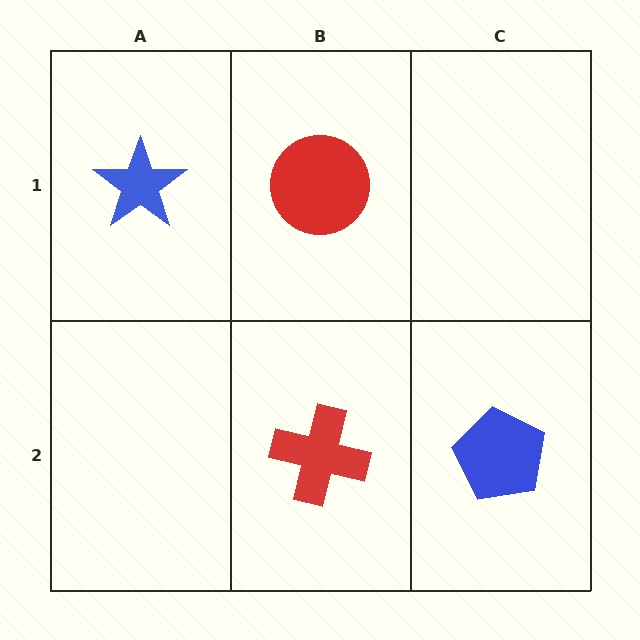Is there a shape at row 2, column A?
No, that cell is empty.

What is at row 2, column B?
A red cross.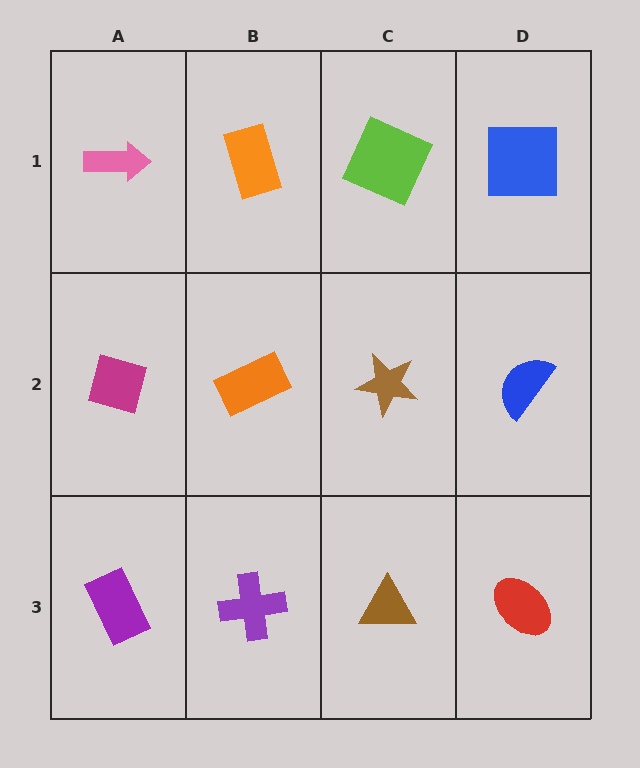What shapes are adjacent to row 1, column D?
A blue semicircle (row 2, column D), a lime square (row 1, column C).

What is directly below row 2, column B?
A purple cross.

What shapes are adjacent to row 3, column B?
An orange rectangle (row 2, column B), a purple rectangle (row 3, column A), a brown triangle (row 3, column C).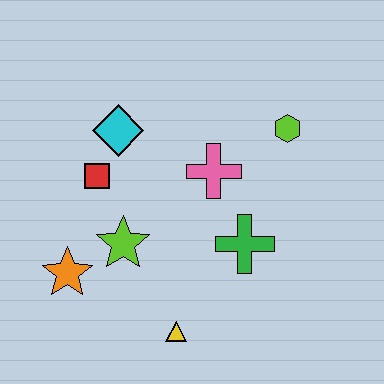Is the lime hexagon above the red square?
Yes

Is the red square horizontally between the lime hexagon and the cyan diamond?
No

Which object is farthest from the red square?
The lime hexagon is farthest from the red square.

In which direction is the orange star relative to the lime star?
The orange star is to the left of the lime star.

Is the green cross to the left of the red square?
No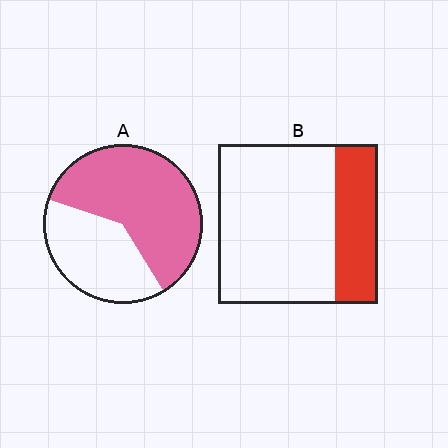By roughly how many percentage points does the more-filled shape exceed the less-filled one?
By roughly 35 percentage points (A over B).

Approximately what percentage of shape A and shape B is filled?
A is approximately 60% and B is approximately 25%.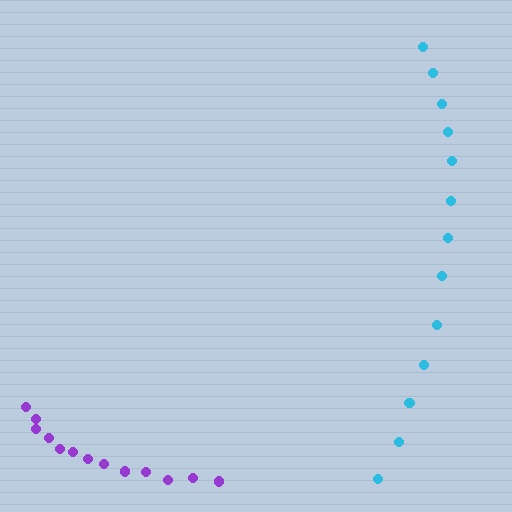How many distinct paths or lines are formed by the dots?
There are 2 distinct paths.